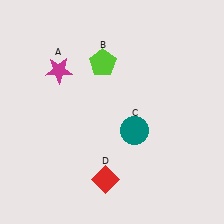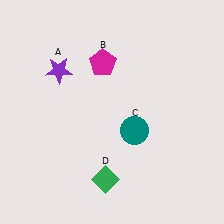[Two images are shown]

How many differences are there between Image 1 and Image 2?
There are 3 differences between the two images.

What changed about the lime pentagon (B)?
In Image 1, B is lime. In Image 2, it changed to magenta.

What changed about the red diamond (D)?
In Image 1, D is red. In Image 2, it changed to green.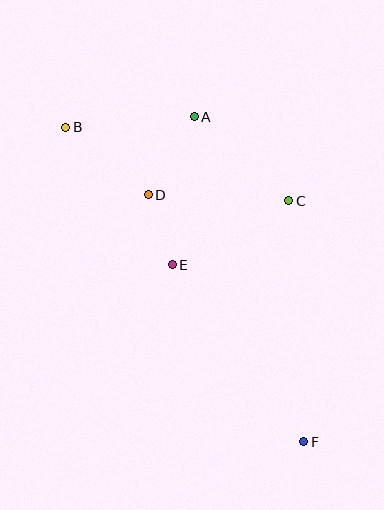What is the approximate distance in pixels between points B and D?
The distance between B and D is approximately 106 pixels.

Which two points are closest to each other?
Points D and E are closest to each other.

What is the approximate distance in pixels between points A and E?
The distance between A and E is approximately 150 pixels.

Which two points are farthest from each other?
Points B and F are farthest from each other.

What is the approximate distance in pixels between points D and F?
The distance between D and F is approximately 292 pixels.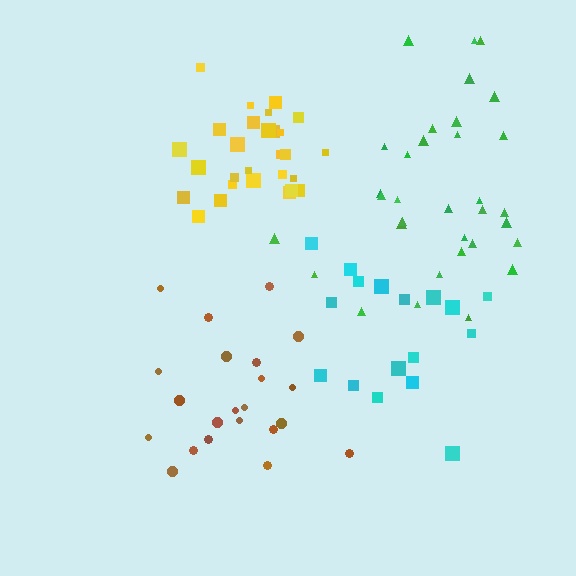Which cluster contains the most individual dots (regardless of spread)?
Green (33).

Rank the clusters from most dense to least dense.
yellow, brown, green, cyan.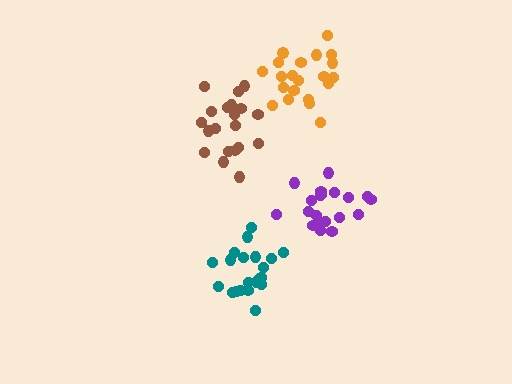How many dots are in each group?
Group 1: 20 dots, Group 2: 21 dots, Group 3: 20 dots, Group 4: 20 dots (81 total).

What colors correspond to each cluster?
The clusters are colored: teal, orange, purple, brown.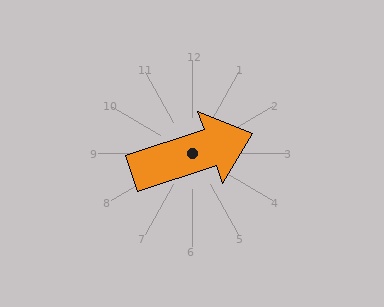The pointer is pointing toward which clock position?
Roughly 2 o'clock.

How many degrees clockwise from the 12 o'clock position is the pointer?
Approximately 71 degrees.